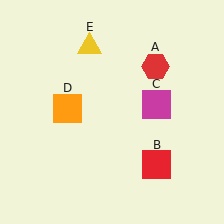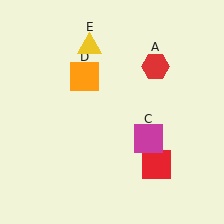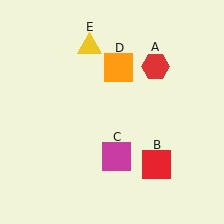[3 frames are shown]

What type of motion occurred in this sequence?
The magenta square (object C), orange square (object D) rotated clockwise around the center of the scene.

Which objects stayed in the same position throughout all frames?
Red hexagon (object A) and red square (object B) and yellow triangle (object E) remained stationary.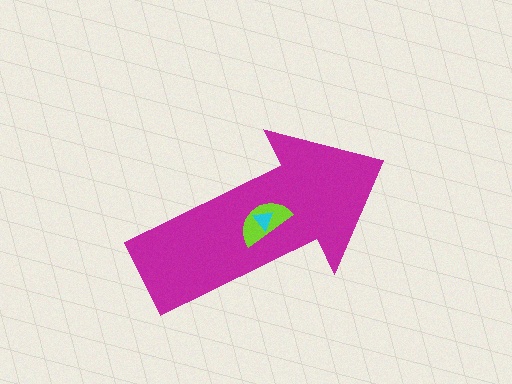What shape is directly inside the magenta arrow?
The lime semicircle.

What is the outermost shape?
The magenta arrow.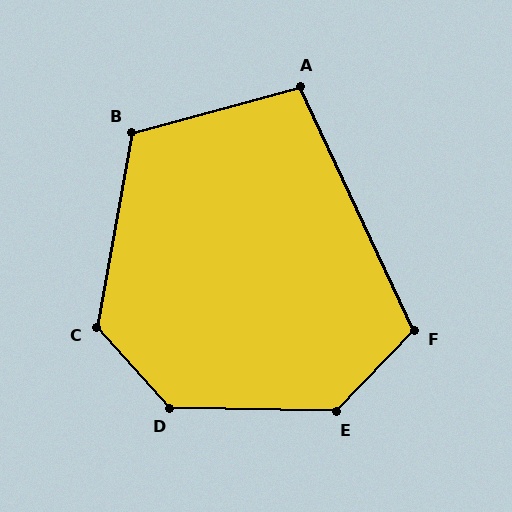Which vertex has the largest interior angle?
D, at approximately 133 degrees.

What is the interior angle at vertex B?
Approximately 116 degrees (obtuse).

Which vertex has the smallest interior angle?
A, at approximately 100 degrees.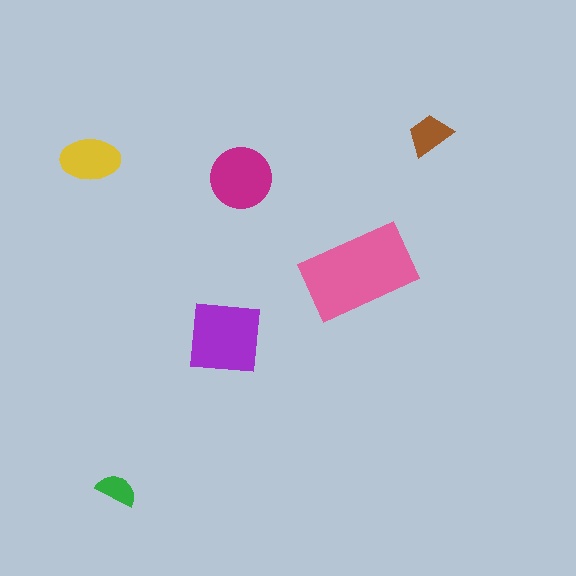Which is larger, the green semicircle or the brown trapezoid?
The brown trapezoid.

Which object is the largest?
The pink rectangle.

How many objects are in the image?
There are 6 objects in the image.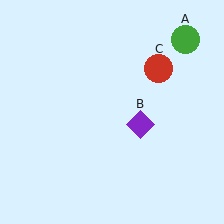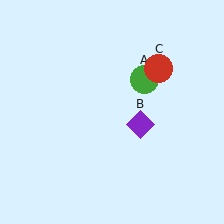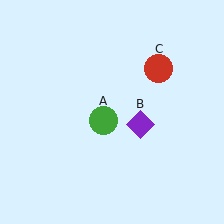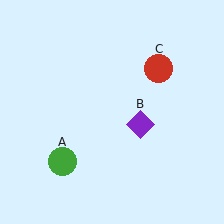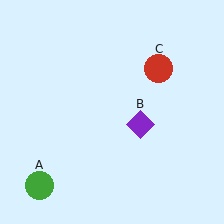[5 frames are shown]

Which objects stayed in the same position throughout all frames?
Purple diamond (object B) and red circle (object C) remained stationary.